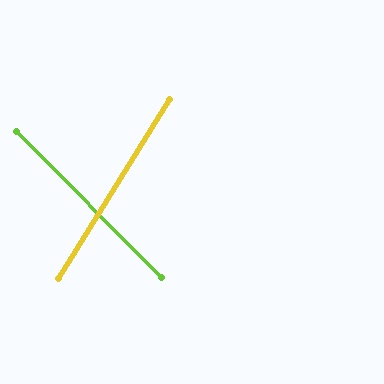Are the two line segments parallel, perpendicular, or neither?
Neither parallel nor perpendicular — they differ by about 77°.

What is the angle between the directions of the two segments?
Approximately 77 degrees.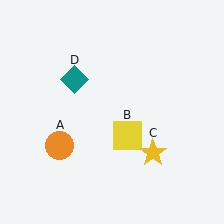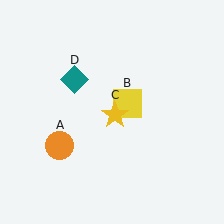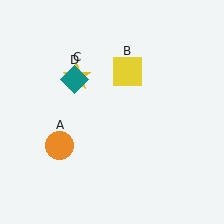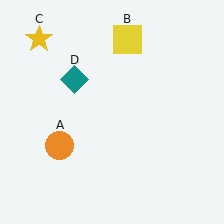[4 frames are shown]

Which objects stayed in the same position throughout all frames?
Orange circle (object A) and teal diamond (object D) remained stationary.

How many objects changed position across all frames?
2 objects changed position: yellow square (object B), yellow star (object C).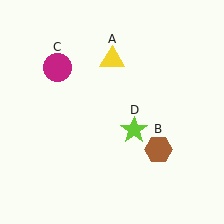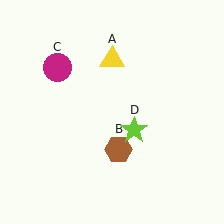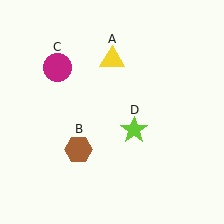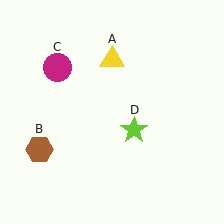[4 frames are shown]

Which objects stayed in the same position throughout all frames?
Yellow triangle (object A) and magenta circle (object C) and lime star (object D) remained stationary.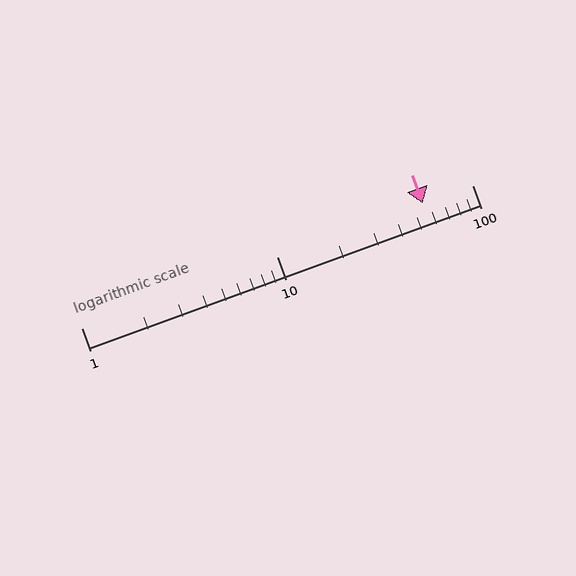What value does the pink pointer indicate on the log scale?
The pointer indicates approximately 56.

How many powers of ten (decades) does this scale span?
The scale spans 2 decades, from 1 to 100.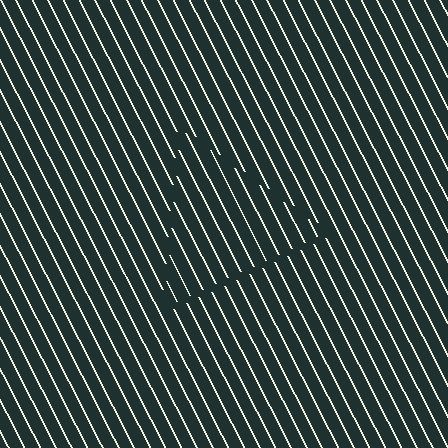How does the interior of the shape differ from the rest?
The interior of the shape contains the same grating, shifted by half a period — the contour is defined by the phase discontinuity where line-ends from the inner and outer gratings abut.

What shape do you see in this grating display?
An illusory triangle. The interior of the shape contains the same grating, shifted by half a period — the contour is defined by the phase discontinuity where line-ends from the inner and outer gratings abut.